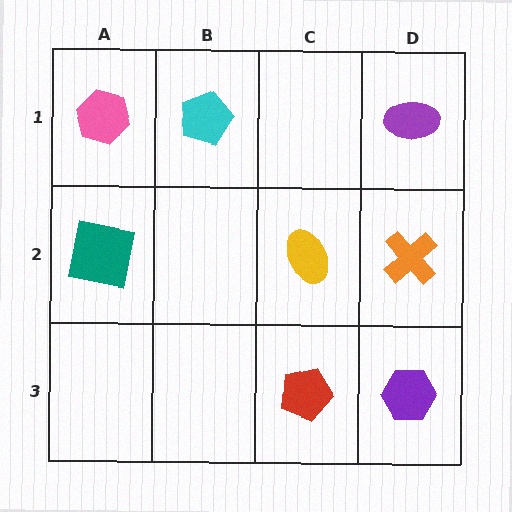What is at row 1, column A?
A pink hexagon.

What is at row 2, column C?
A yellow ellipse.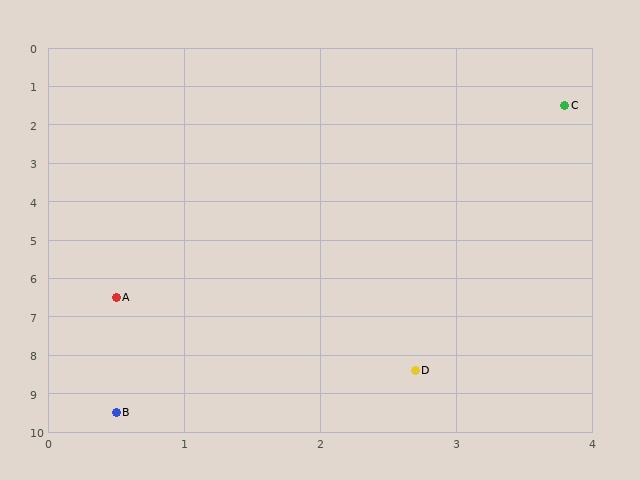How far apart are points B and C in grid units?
Points B and C are about 8.7 grid units apart.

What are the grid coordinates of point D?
Point D is at approximately (2.7, 8.4).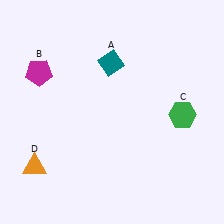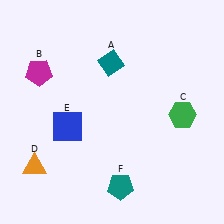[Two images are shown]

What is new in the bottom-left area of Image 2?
A blue square (E) was added in the bottom-left area of Image 2.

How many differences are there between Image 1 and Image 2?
There are 2 differences between the two images.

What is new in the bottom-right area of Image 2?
A teal pentagon (F) was added in the bottom-right area of Image 2.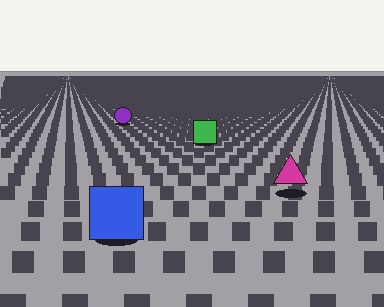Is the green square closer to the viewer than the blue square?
No. The blue square is closer — you can tell from the texture gradient: the ground texture is coarser near it.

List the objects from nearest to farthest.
From nearest to farthest: the blue square, the magenta triangle, the green square, the purple circle.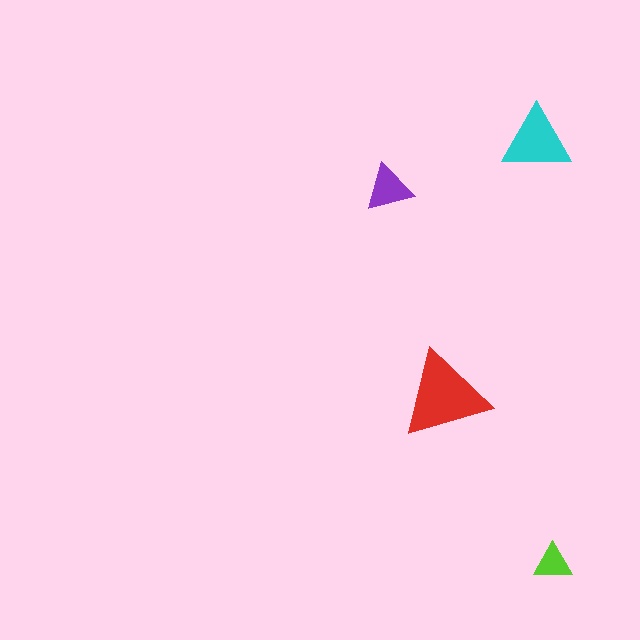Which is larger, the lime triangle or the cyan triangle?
The cyan one.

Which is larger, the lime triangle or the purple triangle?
The purple one.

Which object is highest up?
The cyan triangle is topmost.